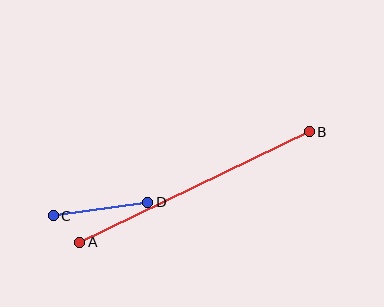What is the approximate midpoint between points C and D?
The midpoint is at approximately (100, 209) pixels.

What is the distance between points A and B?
The distance is approximately 255 pixels.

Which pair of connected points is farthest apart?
Points A and B are farthest apart.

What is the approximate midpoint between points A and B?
The midpoint is at approximately (195, 187) pixels.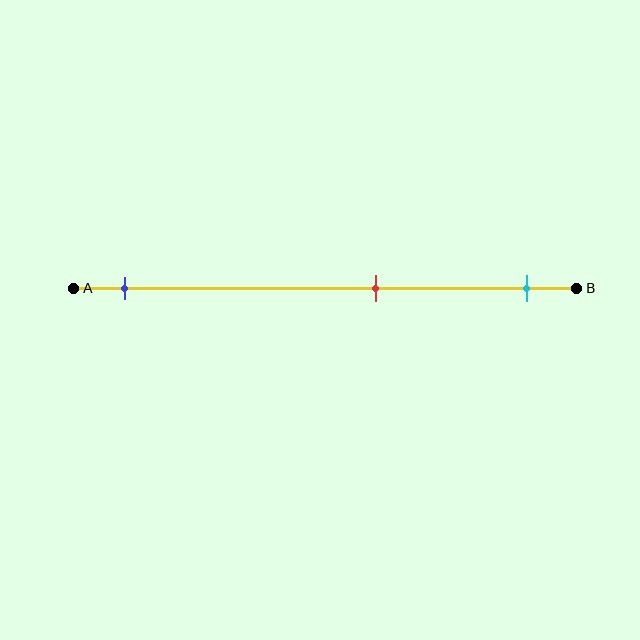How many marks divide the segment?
There are 3 marks dividing the segment.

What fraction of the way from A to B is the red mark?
The red mark is approximately 60% (0.6) of the way from A to B.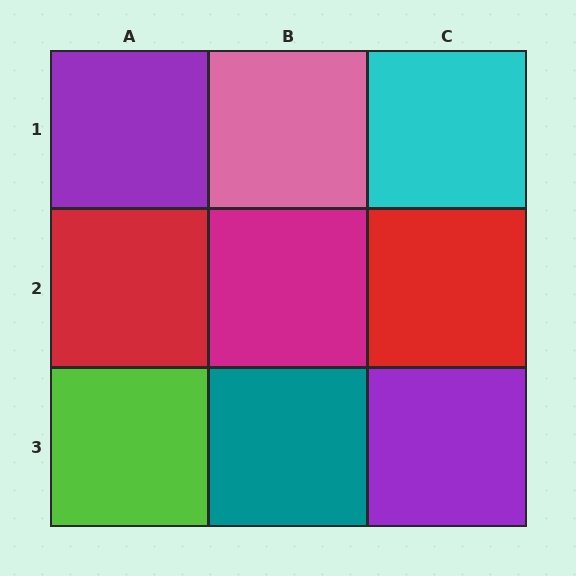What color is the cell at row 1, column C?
Cyan.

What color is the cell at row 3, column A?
Lime.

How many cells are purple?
2 cells are purple.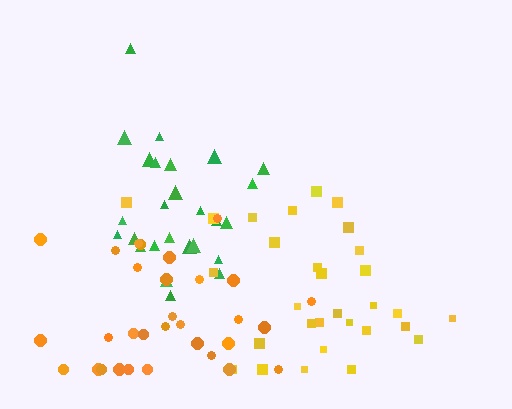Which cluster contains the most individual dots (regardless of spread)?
Orange (31).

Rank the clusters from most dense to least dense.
green, orange, yellow.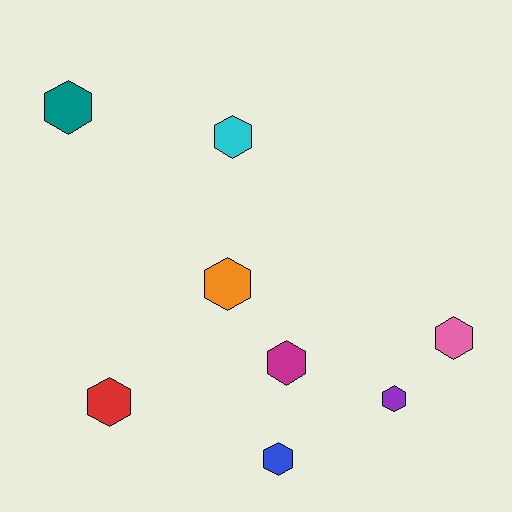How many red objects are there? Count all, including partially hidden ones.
There is 1 red object.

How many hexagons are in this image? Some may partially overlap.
There are 8 hexagons.